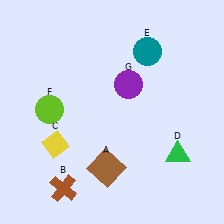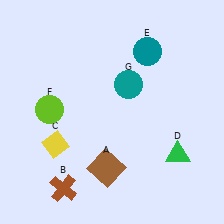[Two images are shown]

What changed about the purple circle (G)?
In Image 1, G is purple. In Image 2, it changed to teal.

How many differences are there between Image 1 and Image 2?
There is 1 difference between the two images.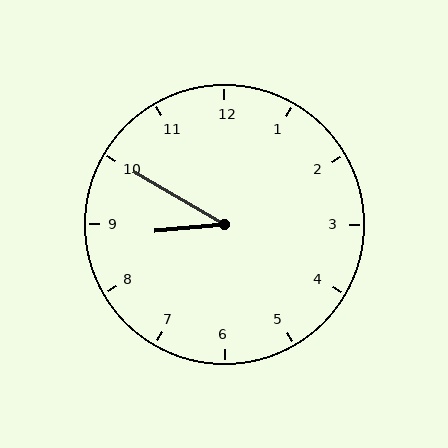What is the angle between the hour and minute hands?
Approximately 35 degrees.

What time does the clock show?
8:50.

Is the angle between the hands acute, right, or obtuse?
It is acute.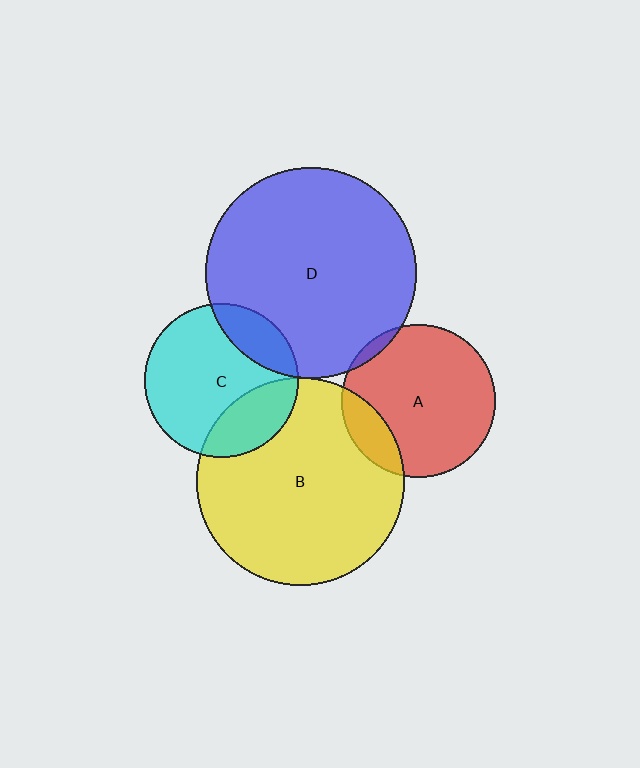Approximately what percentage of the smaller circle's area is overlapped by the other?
Approximately 15%.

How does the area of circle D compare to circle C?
Approximately 1.9 times.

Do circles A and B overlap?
Yes.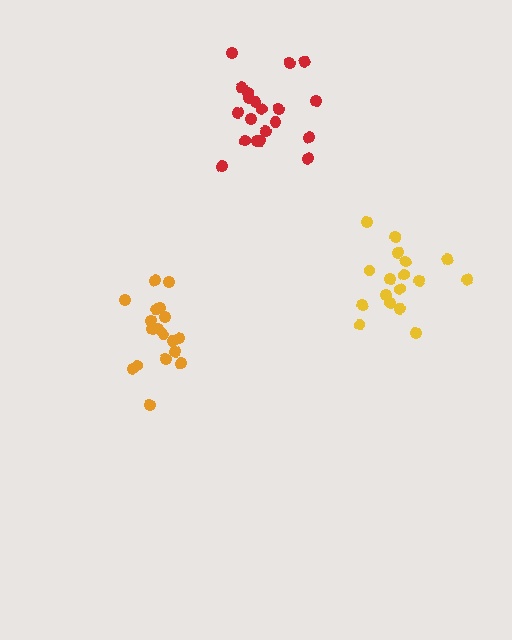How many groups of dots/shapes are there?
There are 3 groups.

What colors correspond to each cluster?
The clusters are colored: yellow, orange, red.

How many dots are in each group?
Group 1: 17 dots, Group 2: 18 dots, Group 3: 20 dots (55 total).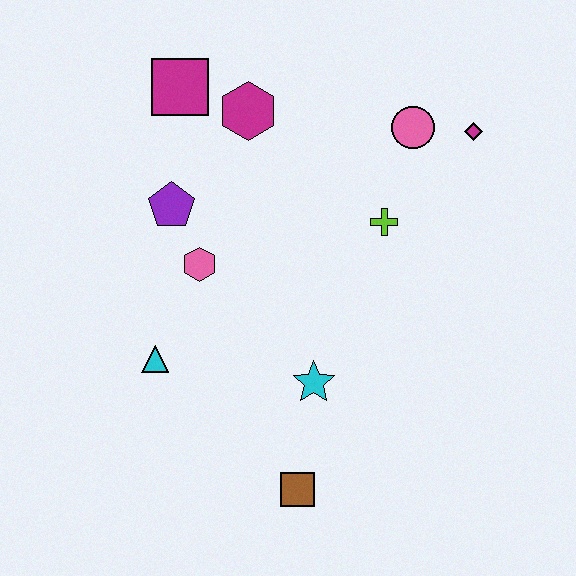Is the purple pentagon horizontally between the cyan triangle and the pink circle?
Yes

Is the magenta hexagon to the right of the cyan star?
No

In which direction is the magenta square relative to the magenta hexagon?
The magenta square is to the left of the magenta hexagon.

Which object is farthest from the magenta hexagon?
The brown square is farthest from the magenta hexagon.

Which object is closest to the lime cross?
The pink circle is closest to the lime cross.